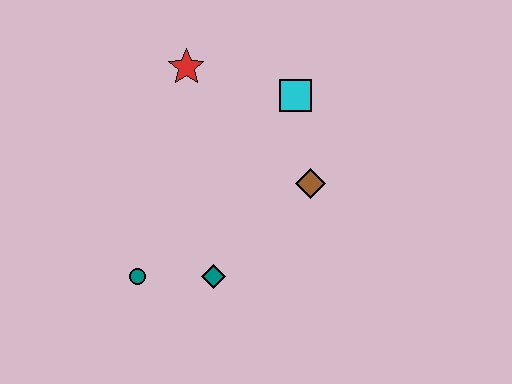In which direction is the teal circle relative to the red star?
The teal circle is below the red star.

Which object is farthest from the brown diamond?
The teal circle is farthest from the brown diamond.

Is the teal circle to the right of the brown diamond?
No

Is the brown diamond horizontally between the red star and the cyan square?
No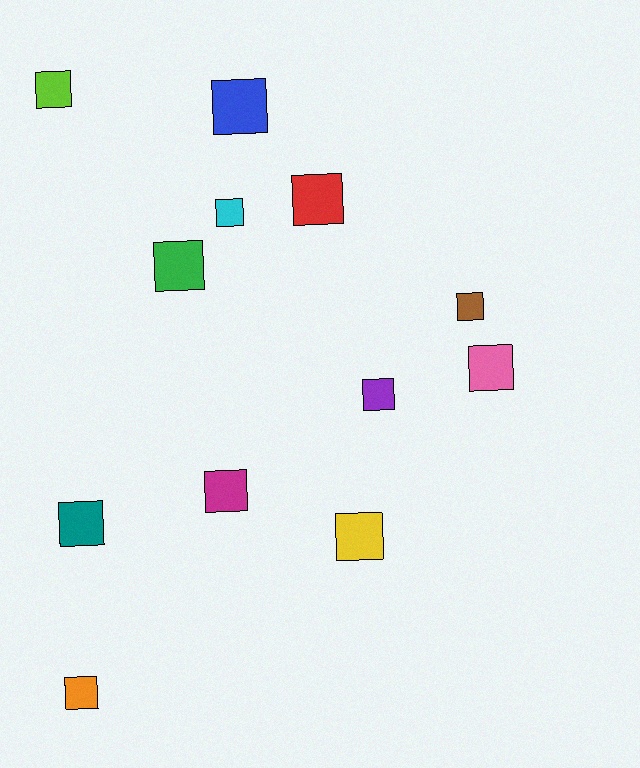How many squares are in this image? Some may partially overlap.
There are 12 squares.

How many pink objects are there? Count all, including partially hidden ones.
There is 1 pink object.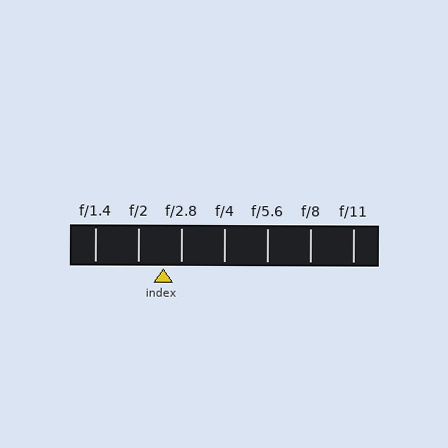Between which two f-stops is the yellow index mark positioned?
The index mark is between f/2 and f/2.8.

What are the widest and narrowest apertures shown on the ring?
The widest aperture shown is f/1.4 and the narrowest is f/11.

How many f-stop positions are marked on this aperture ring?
There are 7 f-stop positions marked.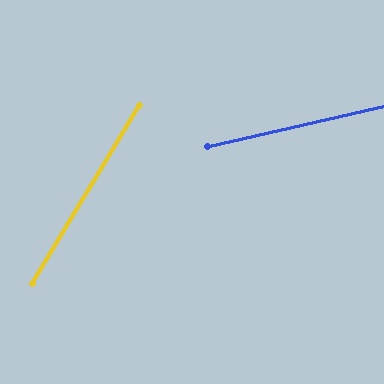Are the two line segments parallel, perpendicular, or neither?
Neither parallel nor perpendicular — they differ by about 46°.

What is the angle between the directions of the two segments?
Approximately 46 degrees.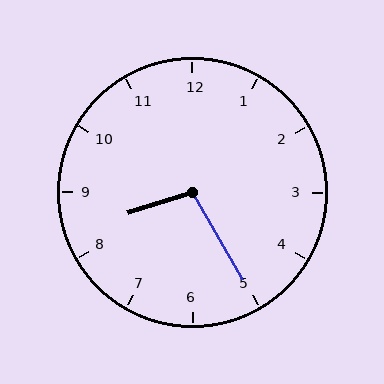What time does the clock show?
8:25.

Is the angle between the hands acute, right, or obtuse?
It is obtuse.